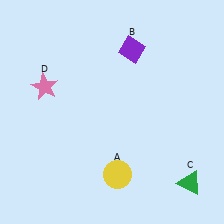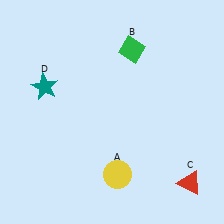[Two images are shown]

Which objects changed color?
B changed from purple to green. C changed from green to red. D changed from pink to teal.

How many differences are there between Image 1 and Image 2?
There are 3 differences between the two images.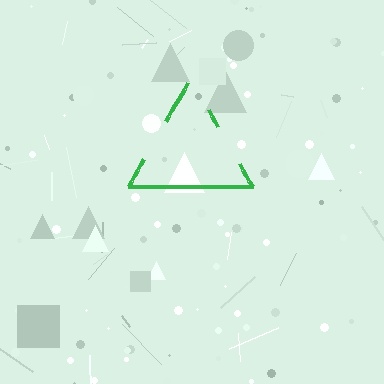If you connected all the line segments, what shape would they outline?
They would outline a triangle.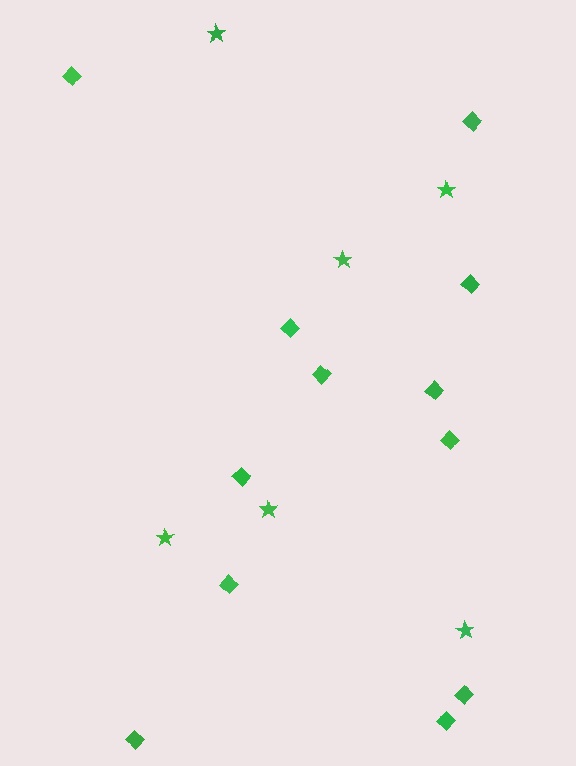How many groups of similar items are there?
There are 2 groups: one group of diamonds (12) and one group of stars (6).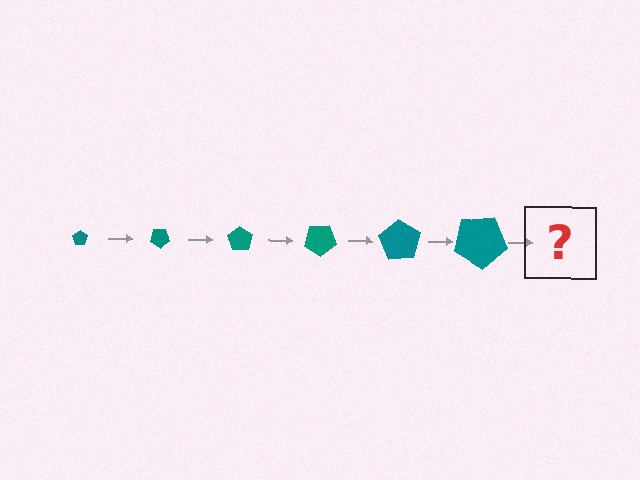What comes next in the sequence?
The next element should be a pentagon, larger than the previous one and rotated 210 degrees from the start.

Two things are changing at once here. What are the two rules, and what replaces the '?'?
The two rules are that the pentagon grows larger each step and it rotates 35 degrees each step. The '?' should be a pentagon, larger than the previous one and rotated 210 degrees from the start.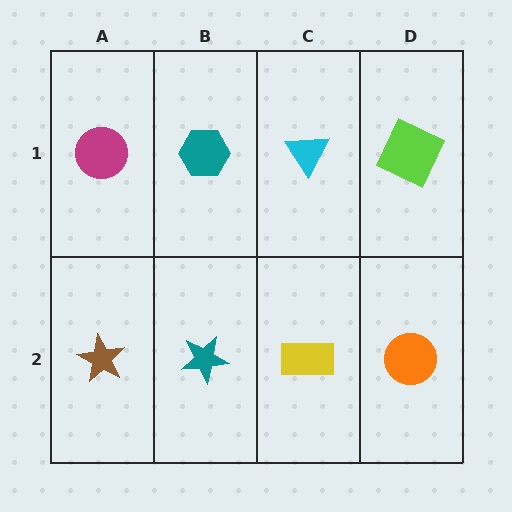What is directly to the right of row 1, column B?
A cyan triangle.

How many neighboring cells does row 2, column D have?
2.